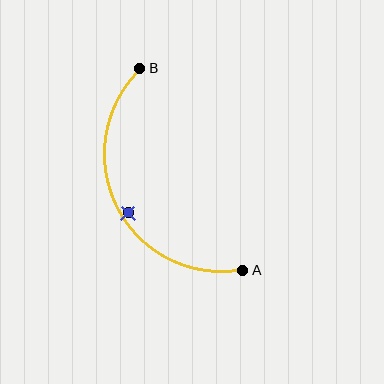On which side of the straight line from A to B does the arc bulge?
The arc bulges to the left of the straight line connecting A and B.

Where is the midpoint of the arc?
The arc midpoint is the point on the curve farthest from the straight line joining A and B. It sits to the left of that line.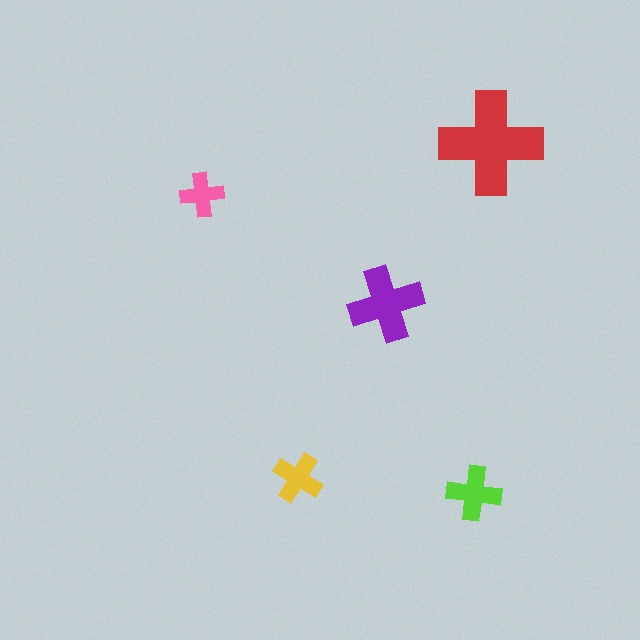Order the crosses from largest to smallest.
the red one, the purple one, the lime one, the yellow one, the pink one.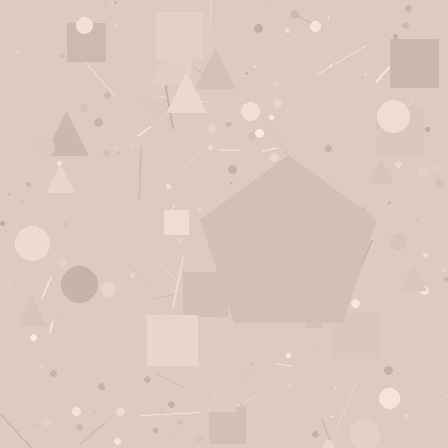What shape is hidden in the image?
A pentagon is hidden in the image.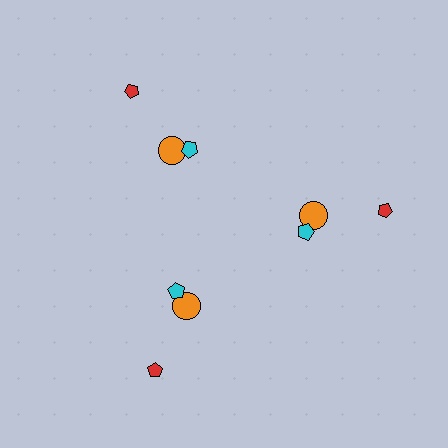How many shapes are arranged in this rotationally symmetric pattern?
There are 9 shapes, arranged in 3 groups of 3.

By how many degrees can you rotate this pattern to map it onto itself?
The pattern maps onto itself every 120 degrees of rotation.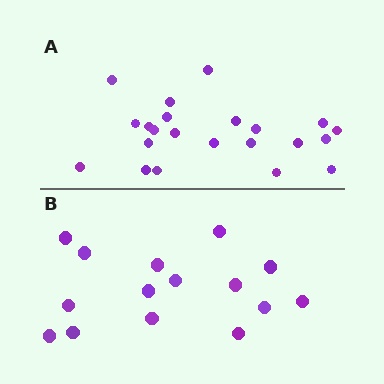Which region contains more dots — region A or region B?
Region A (the top region) has more dots.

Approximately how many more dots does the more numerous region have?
Region A has roughly 8 or so more dots than region B.